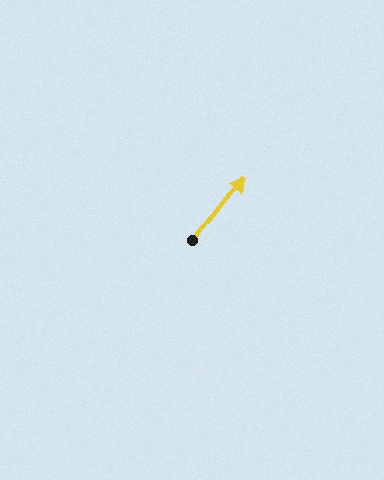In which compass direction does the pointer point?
Northeast.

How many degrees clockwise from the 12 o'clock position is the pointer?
Approximately 39 degrees.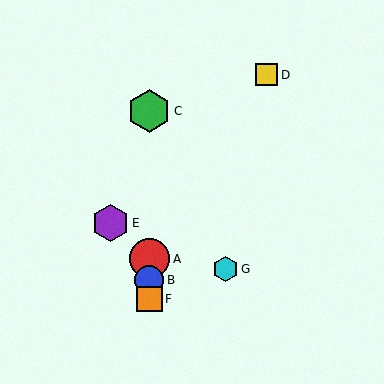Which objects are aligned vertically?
Objects A, B, C, F are aligned vertically.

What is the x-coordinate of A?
Object A is at x≈149.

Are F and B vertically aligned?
Yes, both are at x≈149.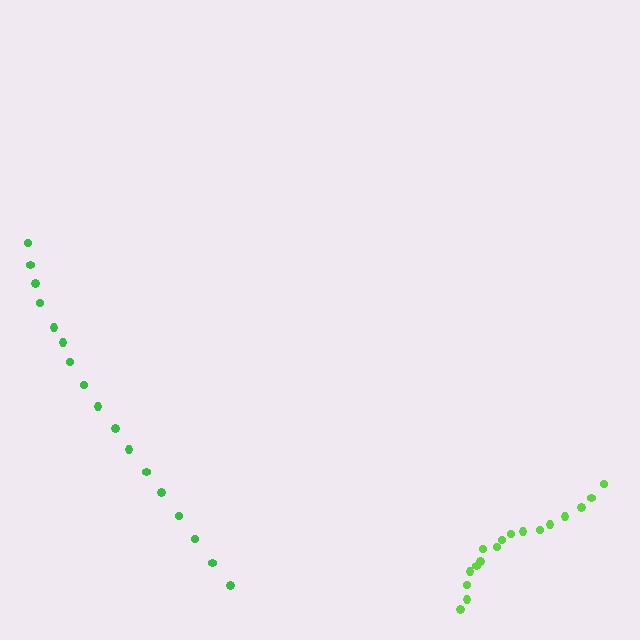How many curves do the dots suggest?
There are 2 distinct paths.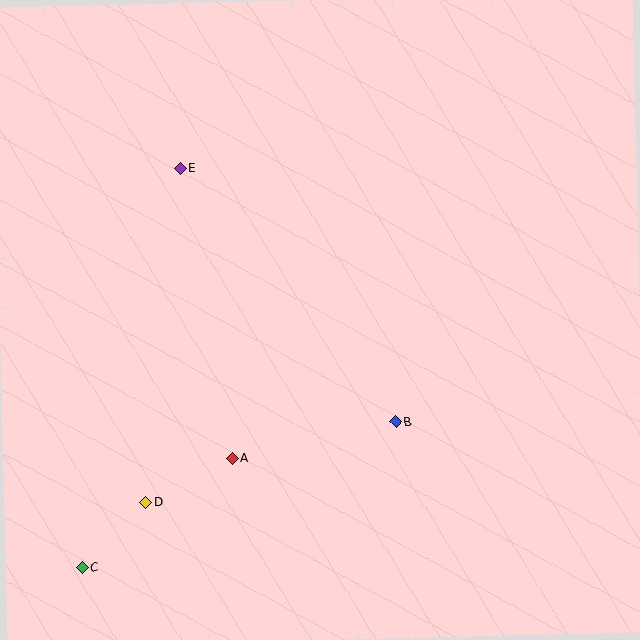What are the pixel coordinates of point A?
Point A is at (232, 458).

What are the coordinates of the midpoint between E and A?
The midpoint between E and A is at (206, 313).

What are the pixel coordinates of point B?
Point B is at (396, 422).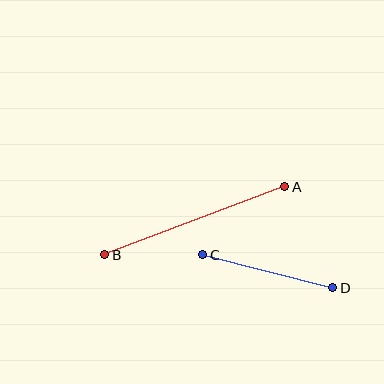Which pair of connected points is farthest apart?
Points A and B are farthest apart.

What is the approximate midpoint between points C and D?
The midpoint is at approximately (268, 271) pixels.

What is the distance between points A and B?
The distance is approximately 192 pixels.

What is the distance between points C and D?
The distance is approximately 134 pixels.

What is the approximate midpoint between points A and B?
The midpoint is at approximately (195, 221) pixels.